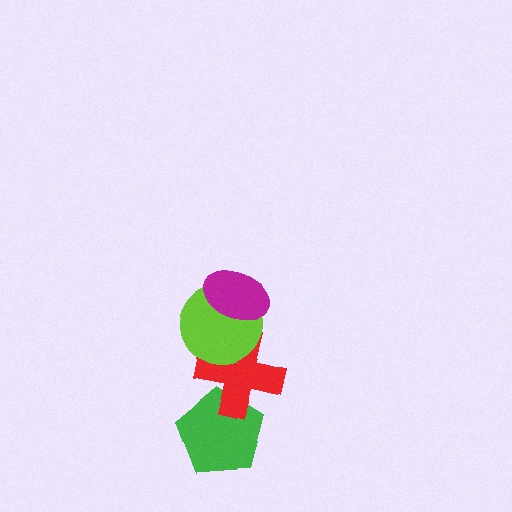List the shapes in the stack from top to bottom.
From top to bottom: the magenta ellipse, the lime circle, the red cross, the green pentagon.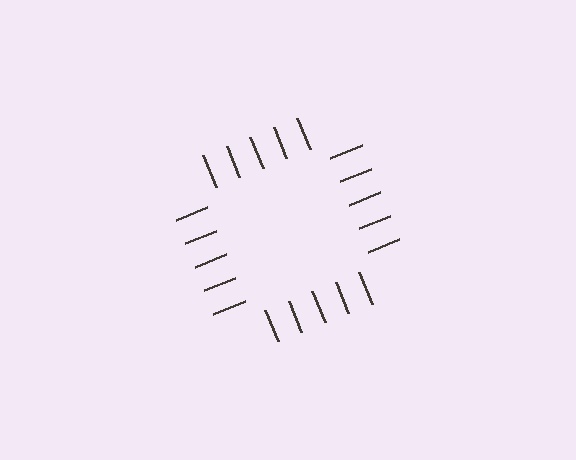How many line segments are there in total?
20 — 5 along each of the 4 edges.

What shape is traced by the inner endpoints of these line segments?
An illusory square — the line segments terminate on its edges but no continuous stroke is drawn.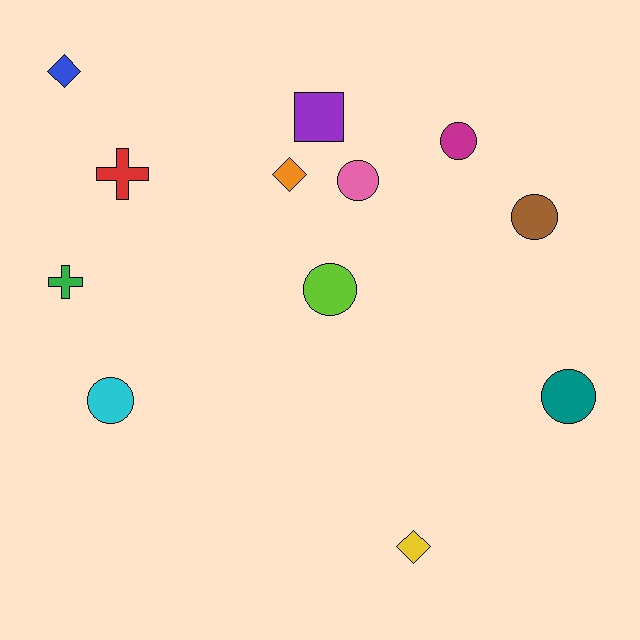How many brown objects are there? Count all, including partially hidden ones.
There is 1 brown object.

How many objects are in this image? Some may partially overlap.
There are 12 objects.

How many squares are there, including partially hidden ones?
There is 1 square.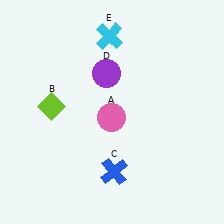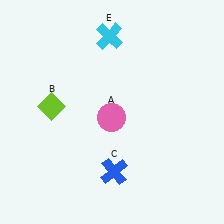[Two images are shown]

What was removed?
The purple circle (D) was removed in Image 2.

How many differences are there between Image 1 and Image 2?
There is 1 difference between the two images.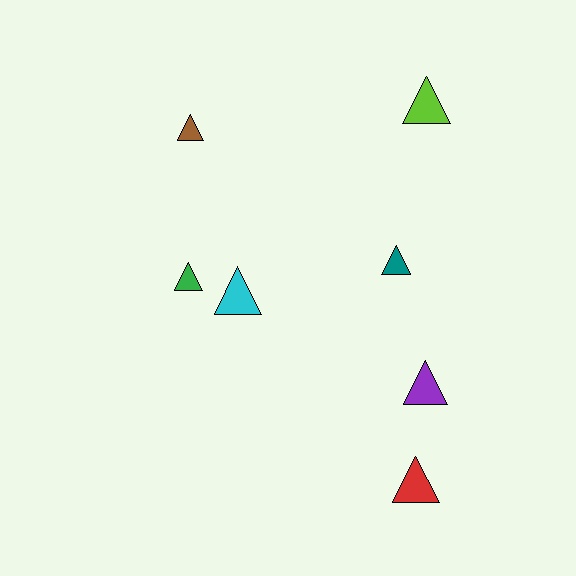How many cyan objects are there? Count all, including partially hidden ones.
There is 1 cyan object.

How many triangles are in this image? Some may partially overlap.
There are 7 triangles.